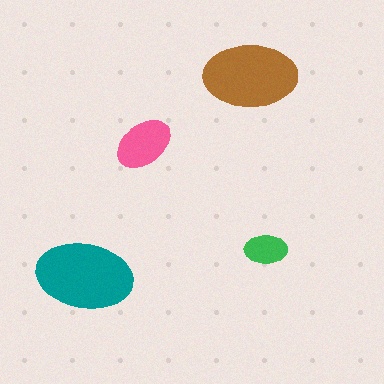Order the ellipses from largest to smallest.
the teal one, the brown one, the pink one, the green one.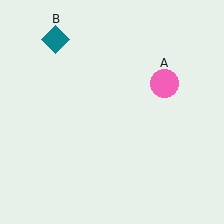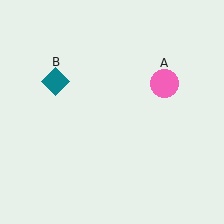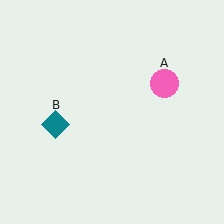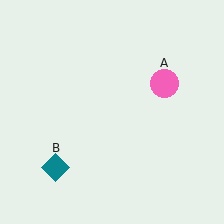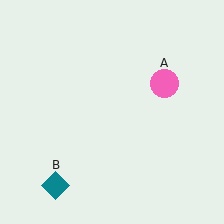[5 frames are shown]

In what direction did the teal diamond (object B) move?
The teal diamond (object B) moved down.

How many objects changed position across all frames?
1 object changed position: teal diamond (object B).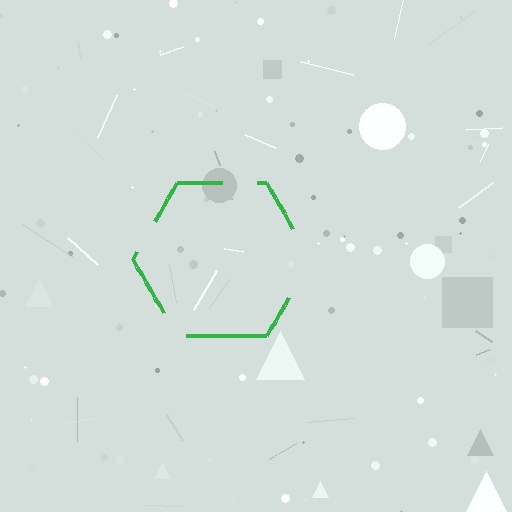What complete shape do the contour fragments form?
The contour fragments form a hexagon.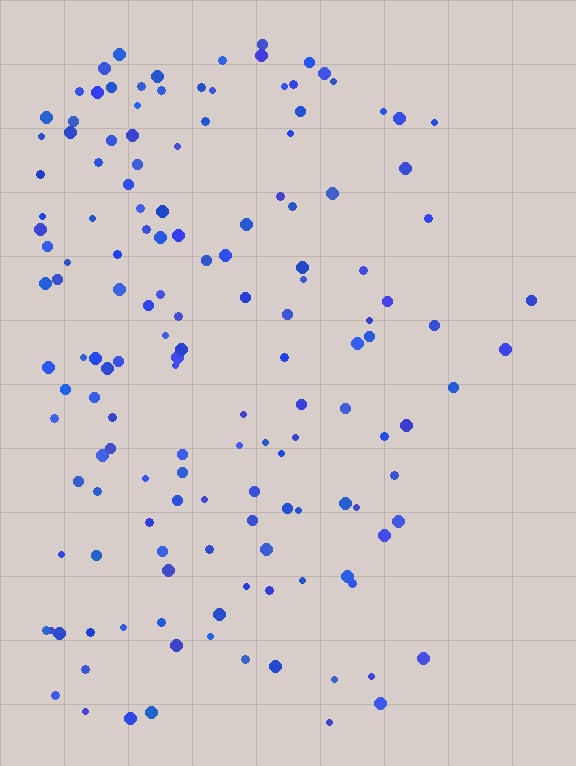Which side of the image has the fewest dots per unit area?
The right.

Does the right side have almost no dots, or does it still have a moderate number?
Still a moderate number, just noticeably fewer than the left.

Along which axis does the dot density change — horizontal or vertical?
Horizontal.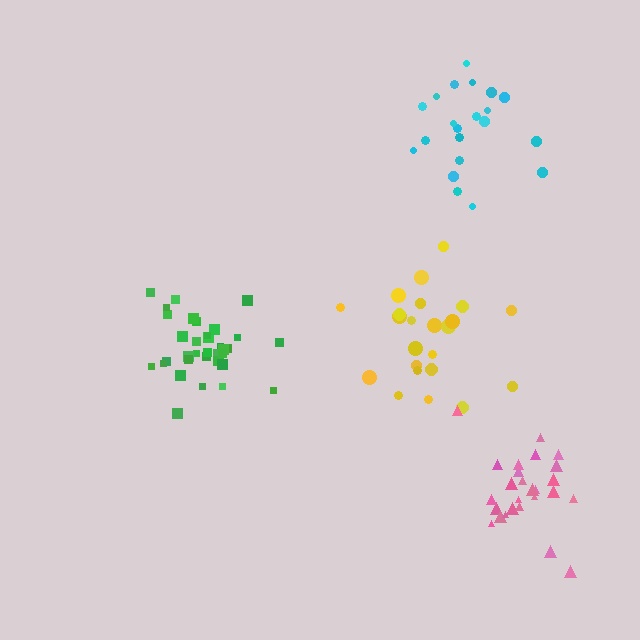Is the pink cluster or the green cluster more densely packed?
Green.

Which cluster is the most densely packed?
Green.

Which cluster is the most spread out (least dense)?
Cyan.